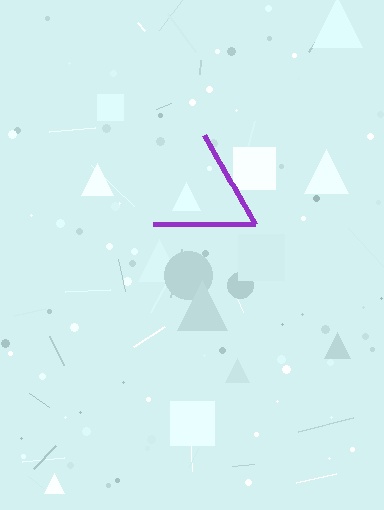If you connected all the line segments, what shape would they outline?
They would outline a triangle.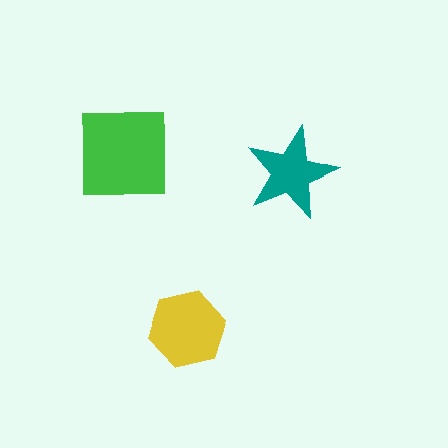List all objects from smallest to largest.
The teal star, the yellow hexagon, the green square.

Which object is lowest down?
The yellow hexagon is bottommost.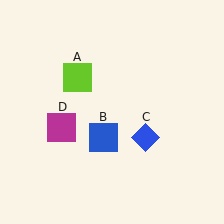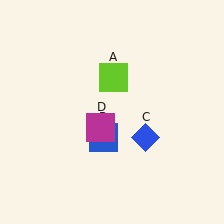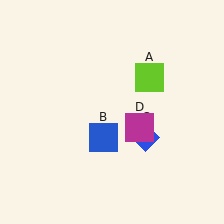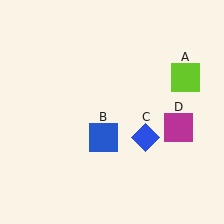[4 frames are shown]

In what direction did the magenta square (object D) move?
The magenta square (object D) moved right.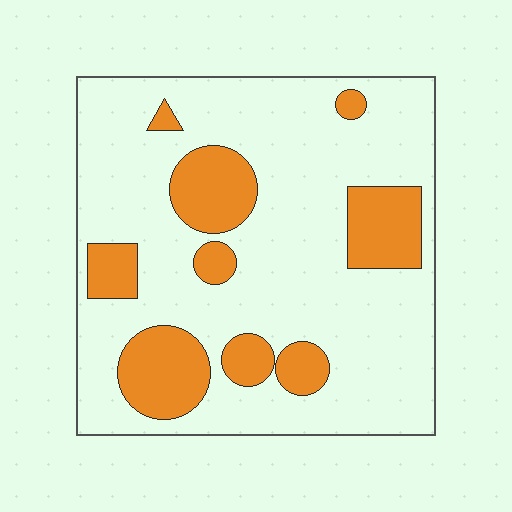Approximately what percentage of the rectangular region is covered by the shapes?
Approximately 25%.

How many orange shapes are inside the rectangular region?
9.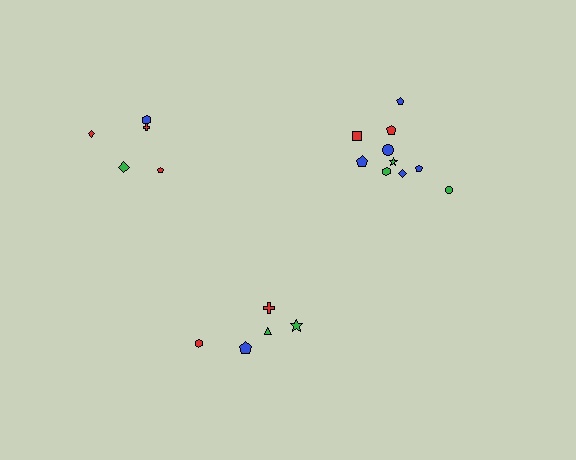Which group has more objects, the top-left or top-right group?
The top-right group.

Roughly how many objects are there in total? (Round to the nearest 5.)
Roughly 20 objects in total.